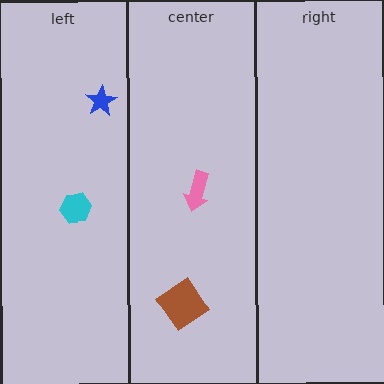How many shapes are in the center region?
2.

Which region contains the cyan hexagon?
The left region.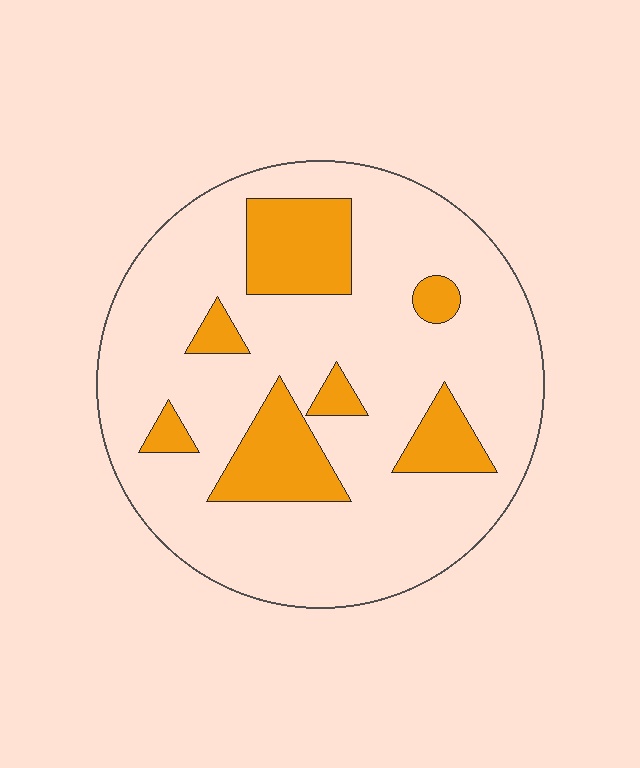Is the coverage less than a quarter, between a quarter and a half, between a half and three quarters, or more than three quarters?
Less than a quarter.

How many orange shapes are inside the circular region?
7.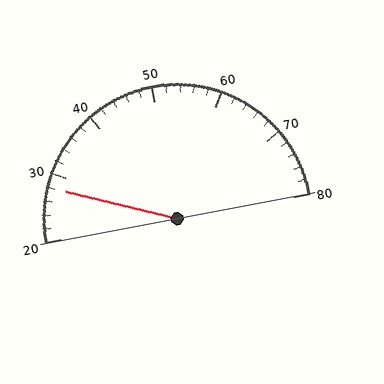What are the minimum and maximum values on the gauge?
The gauge ranges from 20 to 80.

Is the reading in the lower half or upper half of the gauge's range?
The reading is in the lower half of the range (20 to 80).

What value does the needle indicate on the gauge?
The needle indicates approximately 28.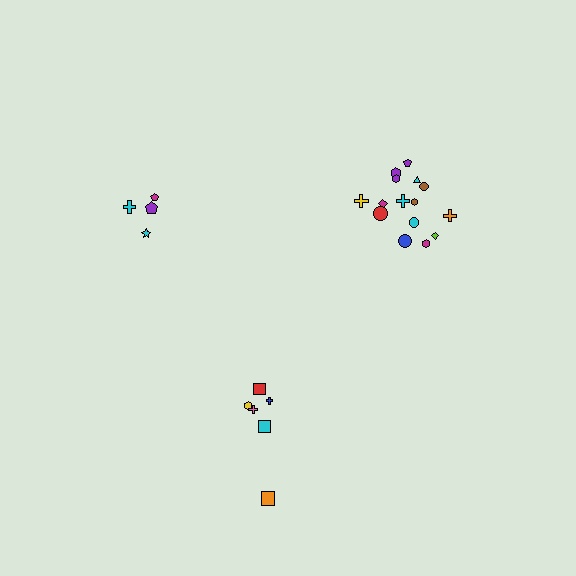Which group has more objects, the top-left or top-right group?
The top-right group.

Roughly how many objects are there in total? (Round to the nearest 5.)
Roughly 25 objects in total.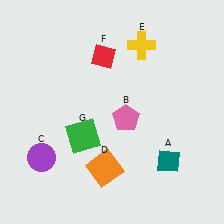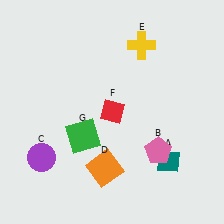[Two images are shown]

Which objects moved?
The objects that moved are: the pink pentagon (B), the red diamond (F).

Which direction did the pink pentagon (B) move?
The pink pentagon (B) moved down.